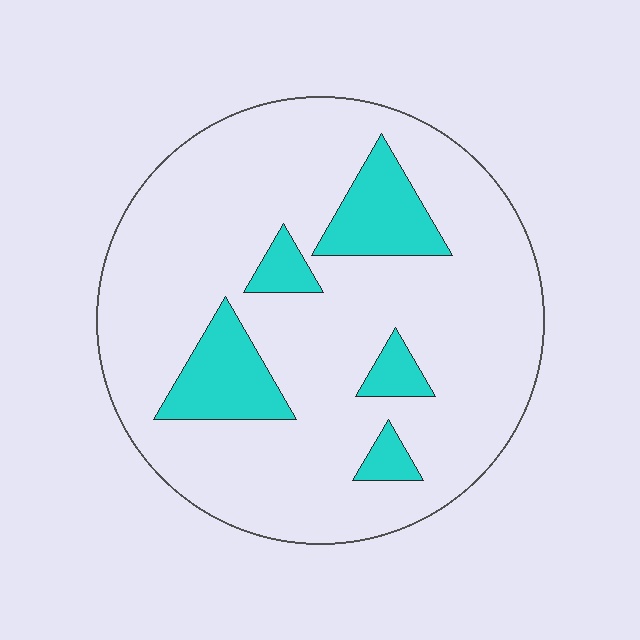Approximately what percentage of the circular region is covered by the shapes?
Approximately 15%.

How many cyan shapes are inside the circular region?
5.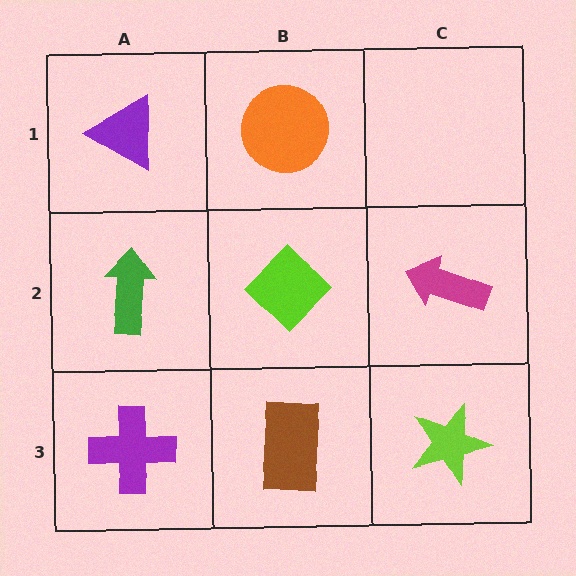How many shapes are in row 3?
3 shapes.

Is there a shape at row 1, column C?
No, that cell is empty.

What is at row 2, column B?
A lime diamond.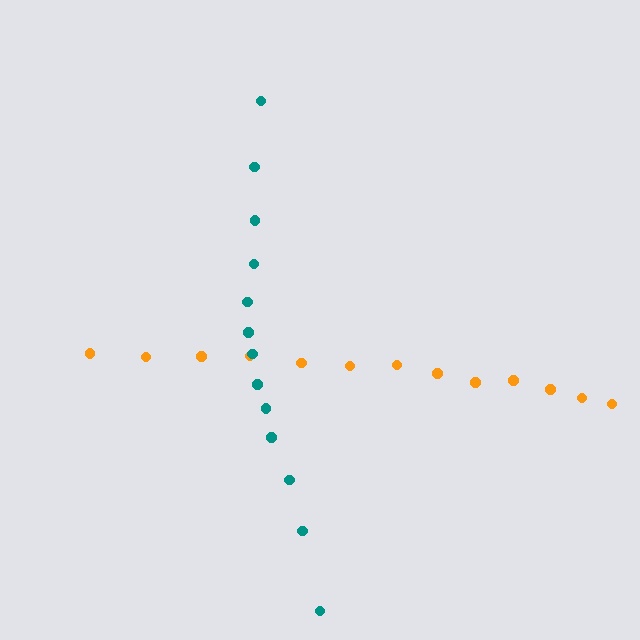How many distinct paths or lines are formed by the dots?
There are 2 distinct paths.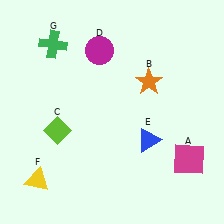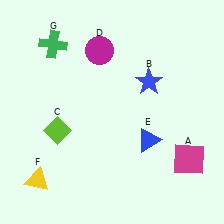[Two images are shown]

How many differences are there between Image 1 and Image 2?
There is 1 difference between the two images.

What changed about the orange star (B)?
In Image 1, B is orange. In Image 2, it changed to blue.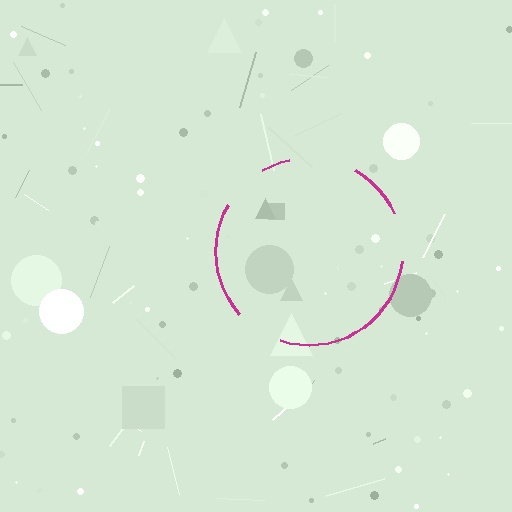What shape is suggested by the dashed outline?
The dashed outline suggests a circle.